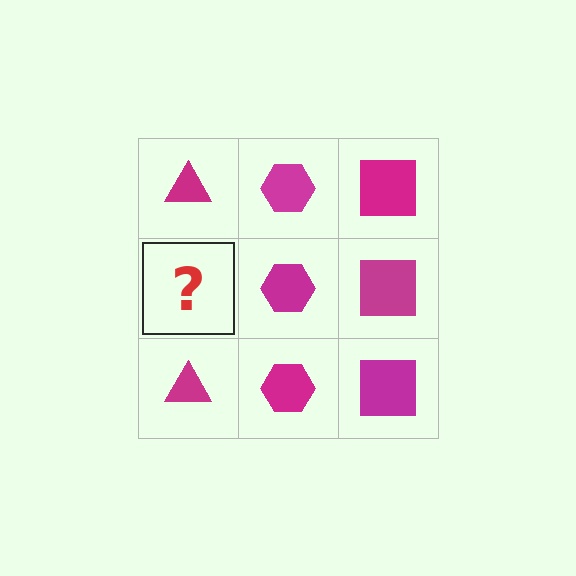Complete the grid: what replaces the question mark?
The question mark should be replaced with a magenta triangle.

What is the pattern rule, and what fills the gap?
The rule is that each column has a consistent shape. The gap should be filled with a magenta triangle.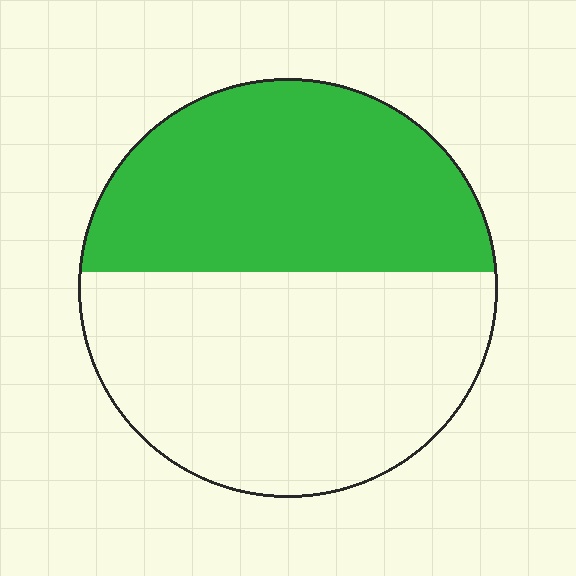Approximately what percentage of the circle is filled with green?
Approximately 45%.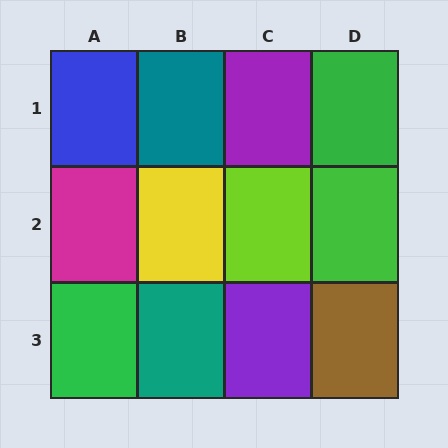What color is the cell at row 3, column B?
Teal.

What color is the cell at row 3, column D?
Brown.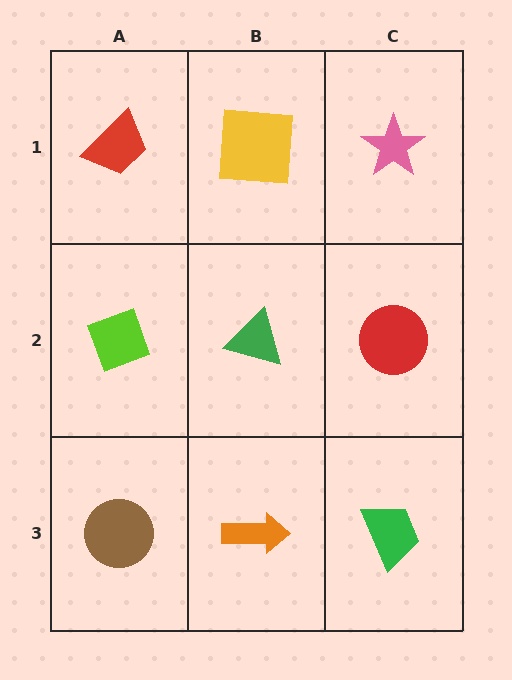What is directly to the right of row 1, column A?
A yellow square.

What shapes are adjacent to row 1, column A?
A lime diamond (row 2, column A), a yellow square (row 1, column B).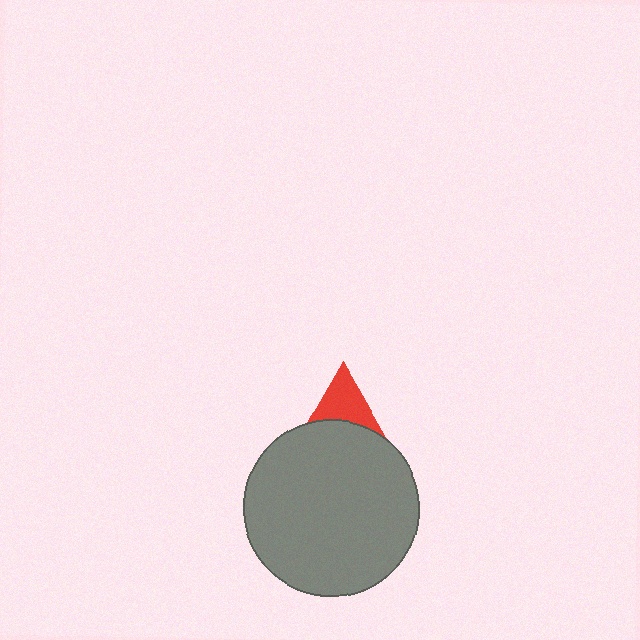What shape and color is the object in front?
The object in front is a gray circle.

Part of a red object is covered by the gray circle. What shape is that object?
It is a triangle.